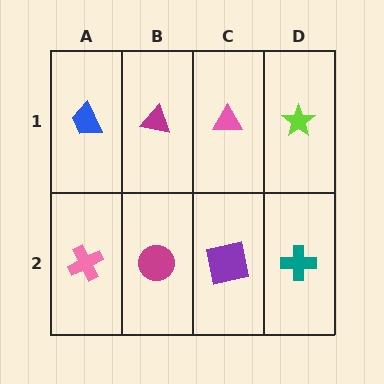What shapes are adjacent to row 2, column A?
A blue trapezoid (row 1, column A), a magenta circle (row 2, column B).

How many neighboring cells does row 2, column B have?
3.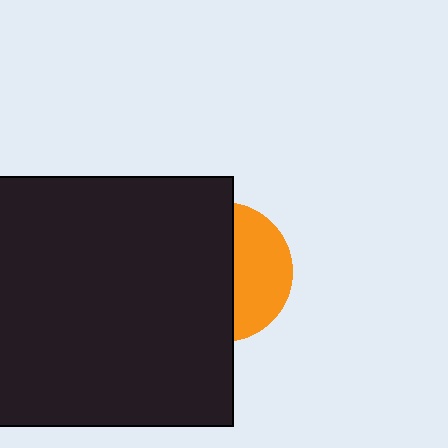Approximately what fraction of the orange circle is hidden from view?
Roughly 60% of the orange circle is hidden behind the black rectangle.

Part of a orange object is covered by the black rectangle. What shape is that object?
It is a circle.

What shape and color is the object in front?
The object in front is a black rectangle.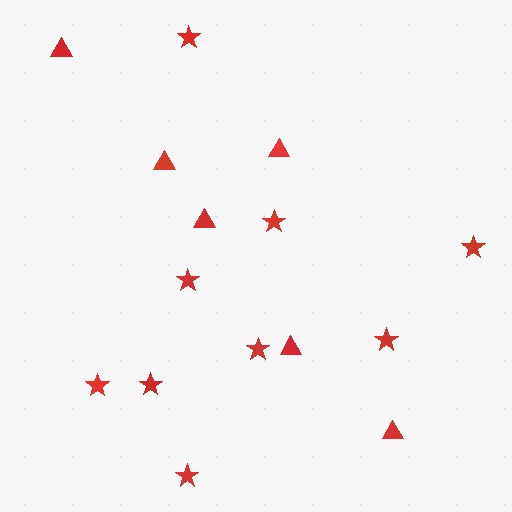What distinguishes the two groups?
There are 2 groups: one group of stars (9) and one group of triangles (6).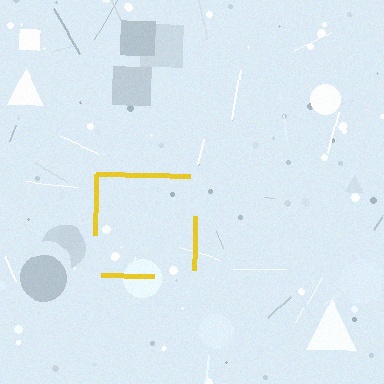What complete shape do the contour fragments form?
The contour fragments form a square.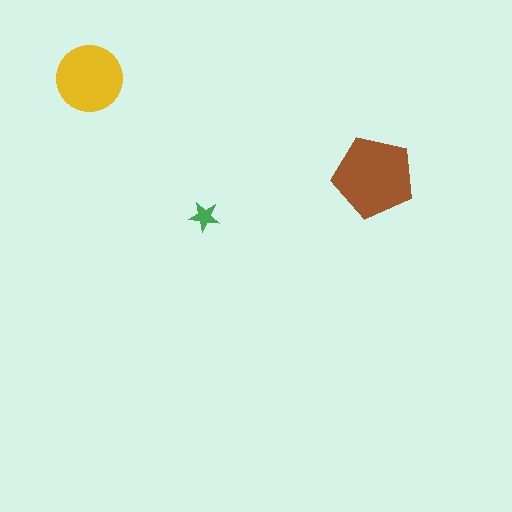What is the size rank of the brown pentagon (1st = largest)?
1st.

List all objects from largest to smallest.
The brown pentagon, the yellow circle, the green star.